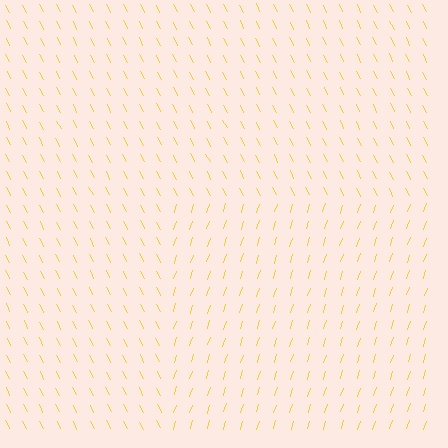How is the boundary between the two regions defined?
The boundary is defined purely by a change in line orientation (approximately 45 degrees difference). All lines are the same color and thickness.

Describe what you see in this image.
The image is filled with small yellow line segments. A rectangle region in the image has lines oriented differently from the surrounding lines, creating a visible texture boundary.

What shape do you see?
I see a rectangle.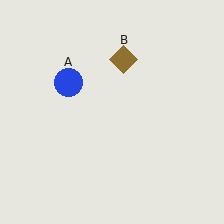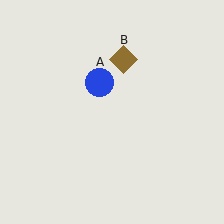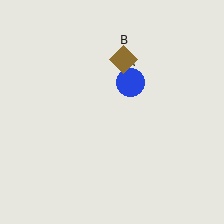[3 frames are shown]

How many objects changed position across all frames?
1 object changed position: blue circle (object A).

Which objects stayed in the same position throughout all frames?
Brown diamond (object B) remained stationary.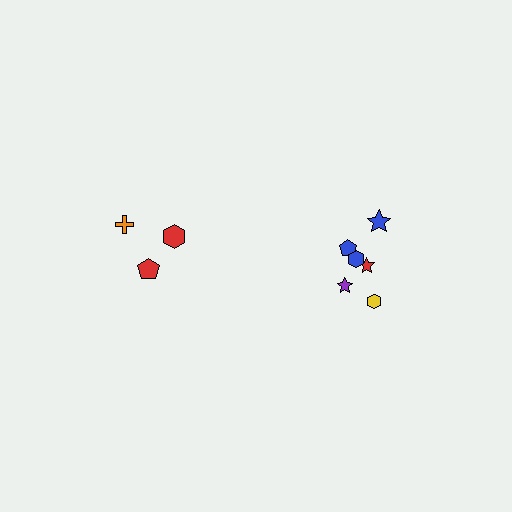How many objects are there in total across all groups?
There are 9 objects.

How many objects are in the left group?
There are 3 objects.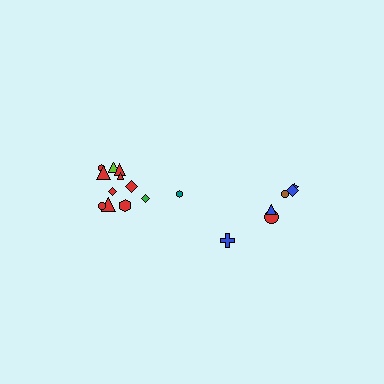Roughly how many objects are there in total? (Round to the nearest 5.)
Roughly 20 objects in total.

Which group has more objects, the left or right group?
The left group.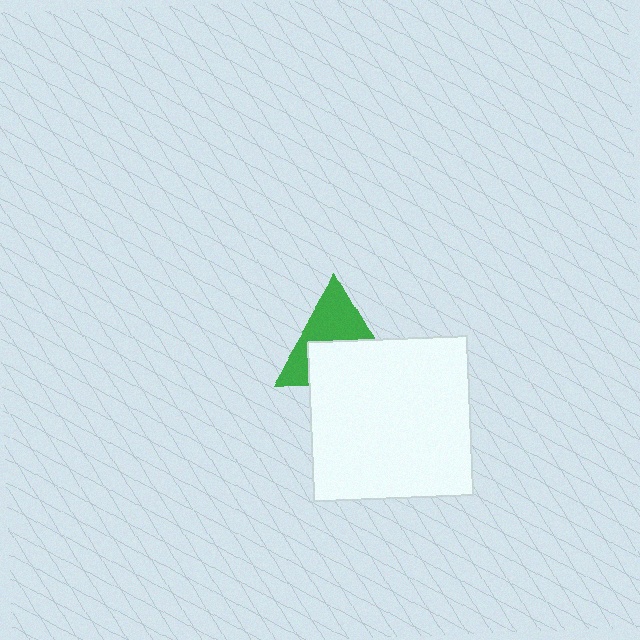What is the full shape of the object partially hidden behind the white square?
The partially hidden object is a green triangle.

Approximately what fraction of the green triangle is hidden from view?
Roughly 50% of the green triangle is hidden behind the white square.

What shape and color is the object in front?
The object in front is a white square.